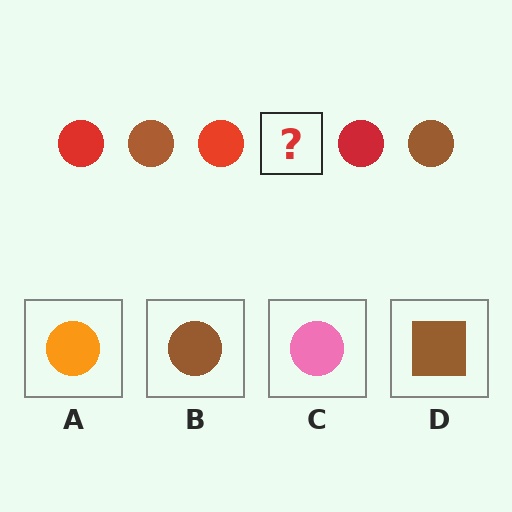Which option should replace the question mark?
Option B.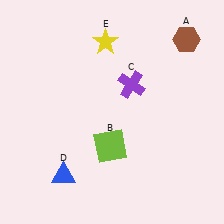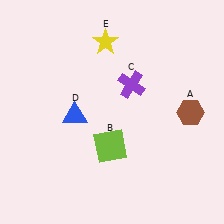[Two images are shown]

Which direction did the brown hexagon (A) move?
The brown hexagon (A) moved down.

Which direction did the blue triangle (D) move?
The blue triangle (D) moved up.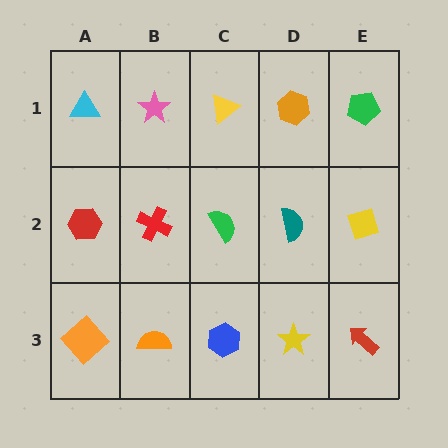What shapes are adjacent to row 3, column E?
A yellow diamond (row 2, column E), a yellow star (row 3, column D).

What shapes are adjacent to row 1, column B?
A red cross (row 2, column B), a cyan triangle (row 1, column A), a yellow triangle (row 1, column C).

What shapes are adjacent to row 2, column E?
A green pentagon (row 1, column E), a red arrow (row 3, column E), a teal semicircle (row 2, column D).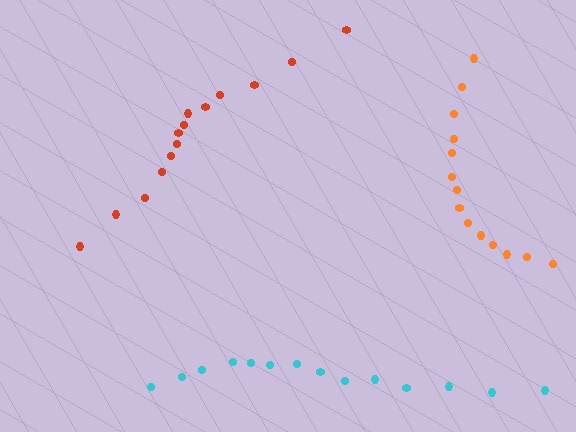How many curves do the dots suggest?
There are 3 distinct paths.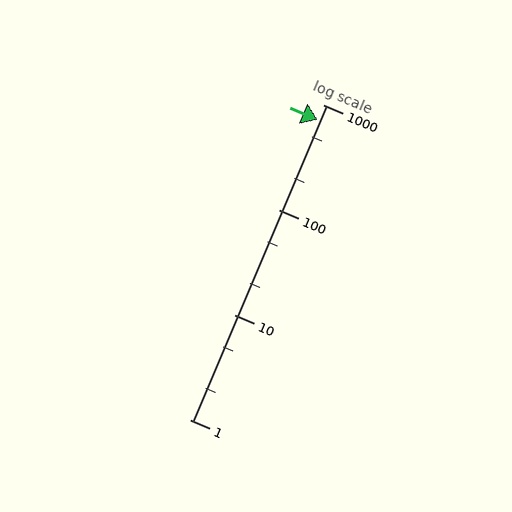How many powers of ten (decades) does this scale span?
The scale spans 3 decades, from 1 to 1000.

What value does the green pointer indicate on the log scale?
The pointer indicates approximately 720.